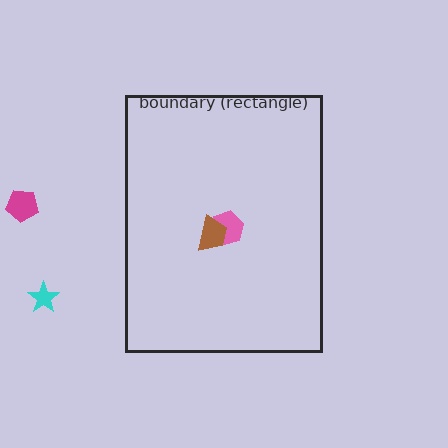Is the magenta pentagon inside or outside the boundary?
Outside.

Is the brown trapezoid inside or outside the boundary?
Inside.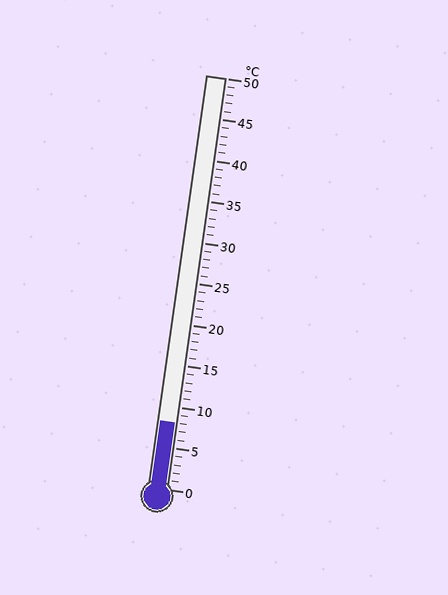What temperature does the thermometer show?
The thermometer shows approximately 8°C.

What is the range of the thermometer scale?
The thermometer scale ranges from 0°C to 50°C.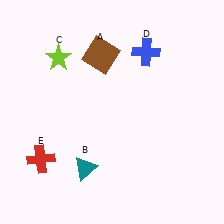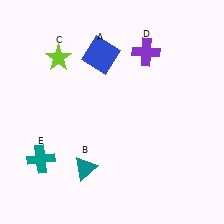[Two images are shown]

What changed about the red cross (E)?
In Image 1, E is red. In Image 2, it changed to teal.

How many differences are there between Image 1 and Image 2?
There are 3 differences between the two images.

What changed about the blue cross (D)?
In Image 1, D is blue. In Image 2, it changed to purple.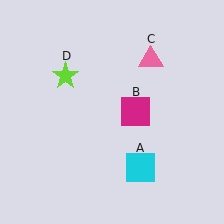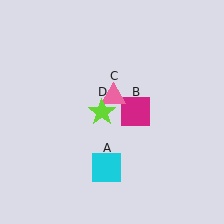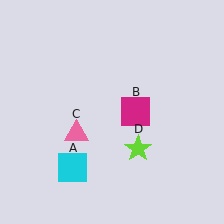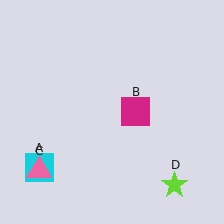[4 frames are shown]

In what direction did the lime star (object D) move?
The lime star (object D) moved down and to the right.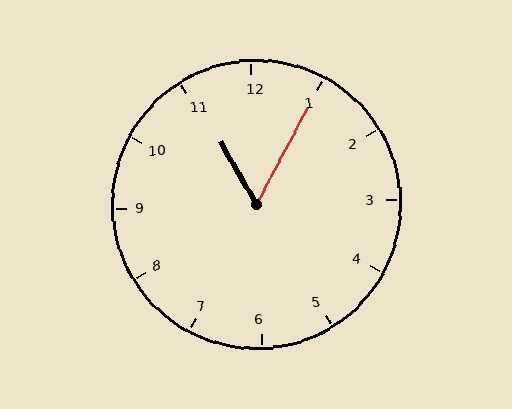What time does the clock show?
11:05.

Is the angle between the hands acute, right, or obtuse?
It is acute.